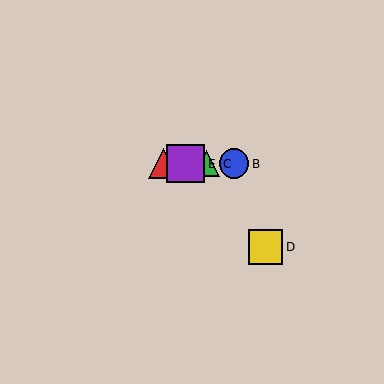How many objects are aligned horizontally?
4 objects (A, B, C, E) are aligned horizontally.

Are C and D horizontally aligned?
No, C is at y≈164 and D is at y≈247.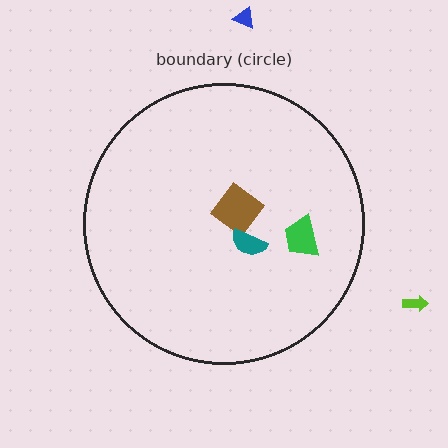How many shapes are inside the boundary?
3 inside, 2 outside.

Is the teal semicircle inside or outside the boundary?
Inside.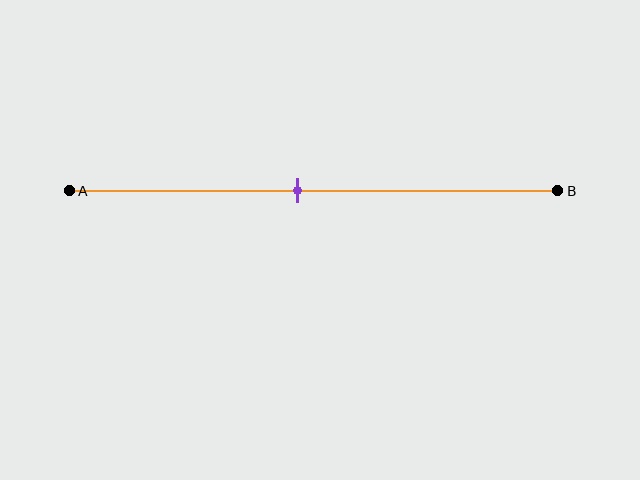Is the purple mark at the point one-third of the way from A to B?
No, the mark is at about 45% from A, not at the 33% one-third point.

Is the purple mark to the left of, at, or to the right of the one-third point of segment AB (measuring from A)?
The purple mark is to the right of the one-third point of segment AB.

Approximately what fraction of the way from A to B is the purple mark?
The purple mark is approximately 45% of the way from A to B.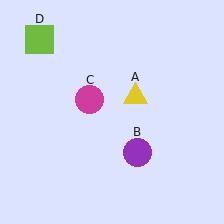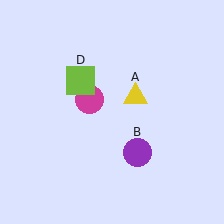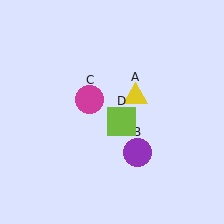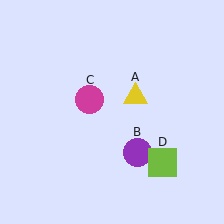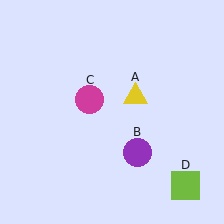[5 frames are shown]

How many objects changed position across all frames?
1 object changed position: lime square (object D).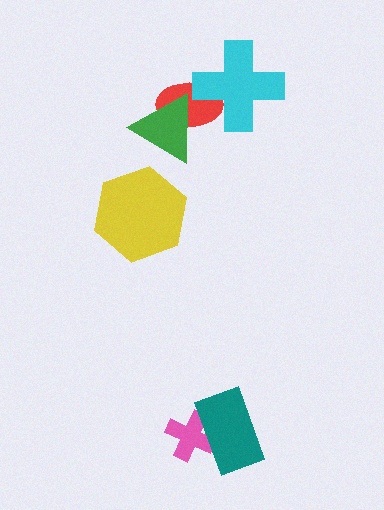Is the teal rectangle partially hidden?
No, no other shape covers it.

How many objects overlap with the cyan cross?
1 object overlaps with the cyan cross.